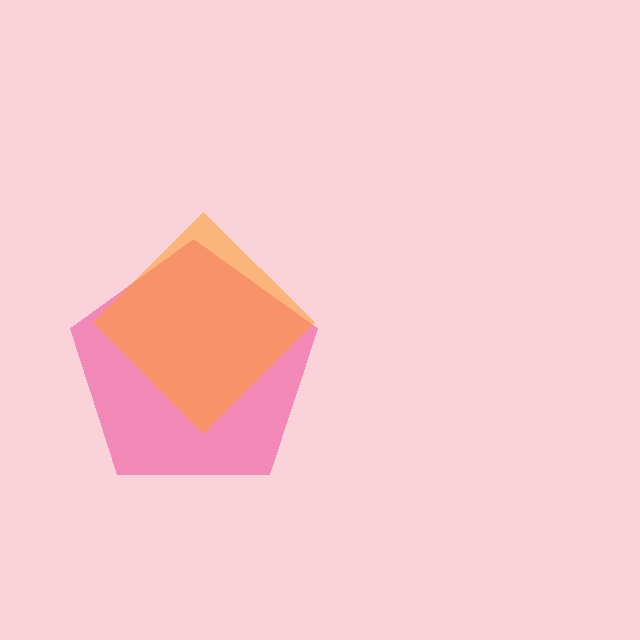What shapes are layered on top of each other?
The layered shapes are: a pink pentagon, an orange diamond.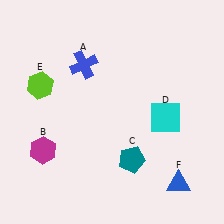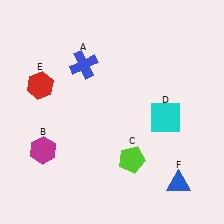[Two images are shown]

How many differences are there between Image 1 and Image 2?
There are 2 differences between the two images.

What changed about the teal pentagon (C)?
In Image 1, C is teal. In Image 2, it changed to lime.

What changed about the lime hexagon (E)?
In Image 1, E is lime. In Image 2, it changed to red.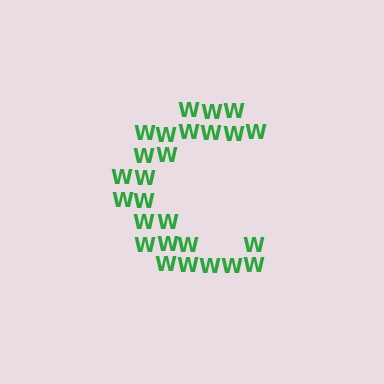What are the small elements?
The small elements are letter W's.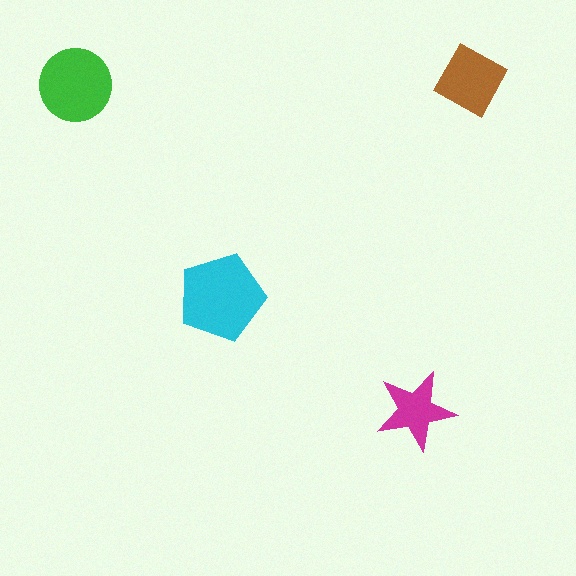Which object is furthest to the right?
The brown diamond is rightmost.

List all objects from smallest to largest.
The magenta star, the brown diamond, the green circle, the cyan pentagon.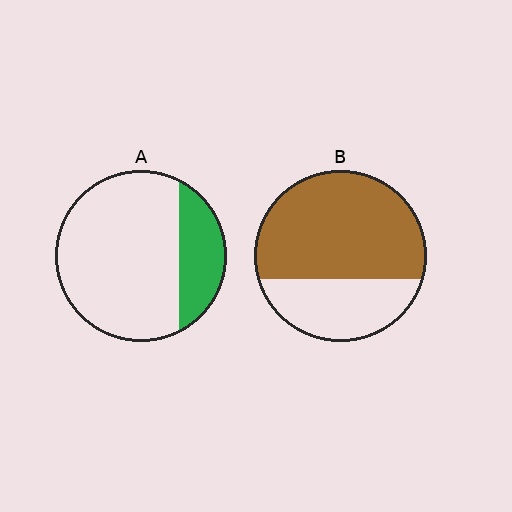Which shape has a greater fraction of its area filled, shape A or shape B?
Shape B.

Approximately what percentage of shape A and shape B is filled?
A is approximately 25% and B is approximately 65%.